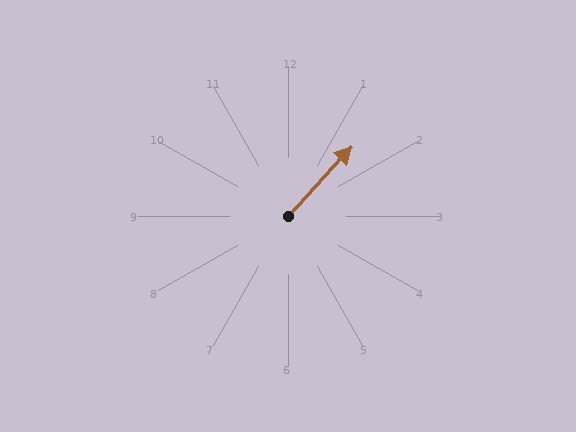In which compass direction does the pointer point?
Northeast.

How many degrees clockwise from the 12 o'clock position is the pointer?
Approximately 42 degrees.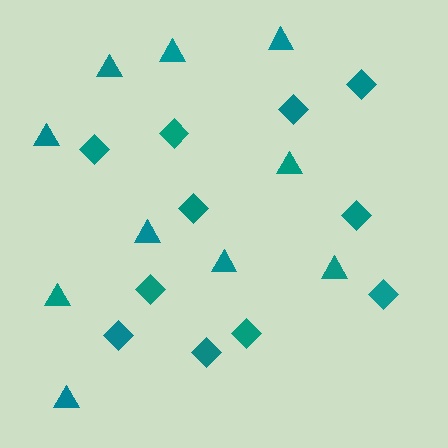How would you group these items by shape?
There are 2 groups: one group of diamonds (11) and one group of triangles (10).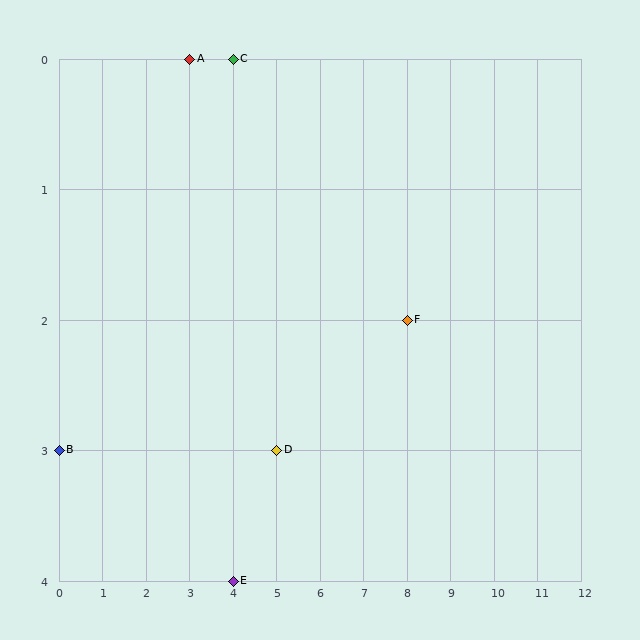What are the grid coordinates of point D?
Point D is at grid coordinates (5, 3).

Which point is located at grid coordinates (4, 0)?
Point C is at (4, 0).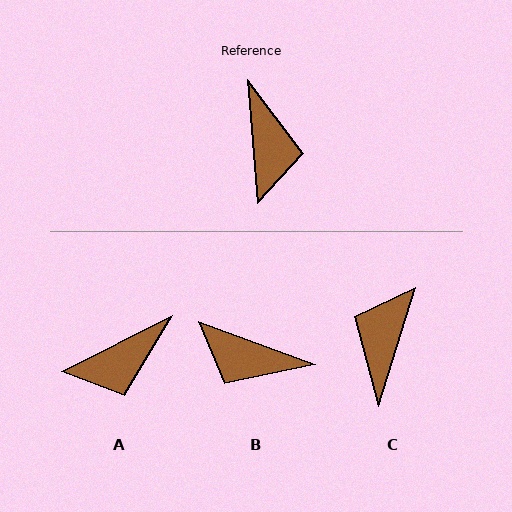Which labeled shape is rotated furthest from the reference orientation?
C, about 158 degrees away.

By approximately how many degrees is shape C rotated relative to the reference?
Approximately 158 degrees counter-clockwise.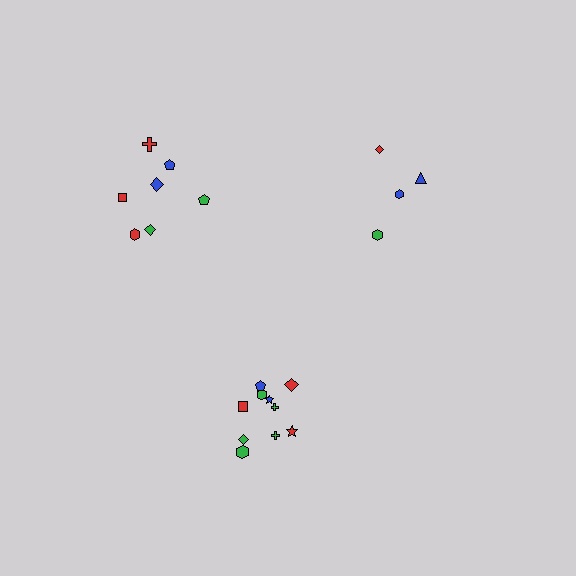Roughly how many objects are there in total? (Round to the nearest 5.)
Roughly 20 objects in total.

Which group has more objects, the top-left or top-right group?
The top-left group.